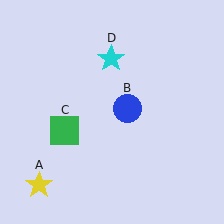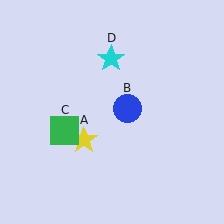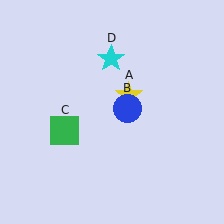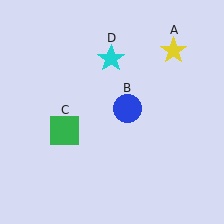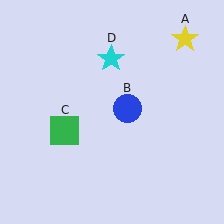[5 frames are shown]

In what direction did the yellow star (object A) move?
The yellow star (object A) moved up and to the right.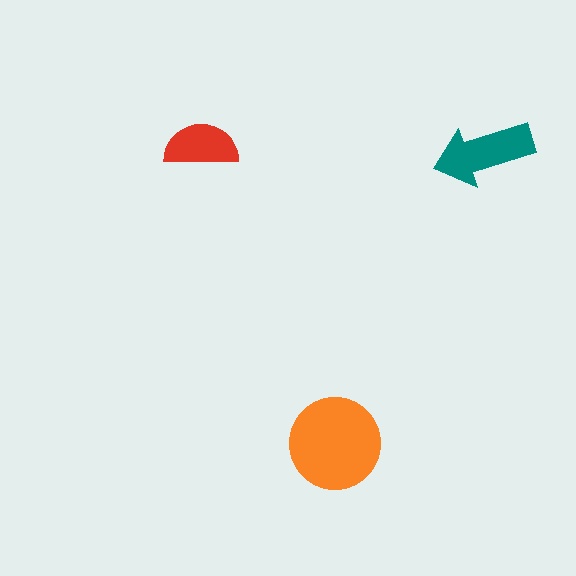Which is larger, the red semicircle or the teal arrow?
The teal arrow.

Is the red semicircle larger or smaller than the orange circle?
Smaller.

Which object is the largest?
The orange circle.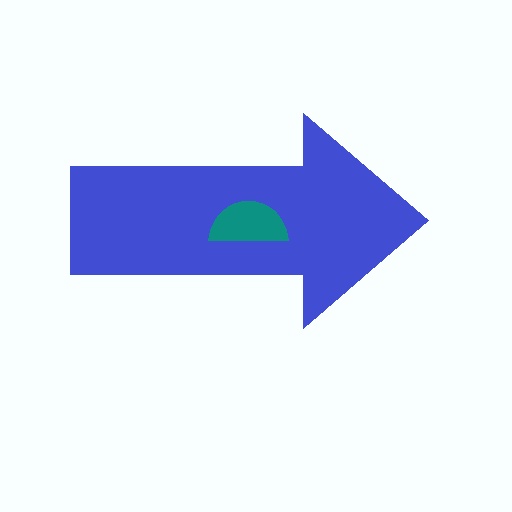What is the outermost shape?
The blue arrow.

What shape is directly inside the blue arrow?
The teal semicircle.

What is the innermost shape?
The teal semicircle.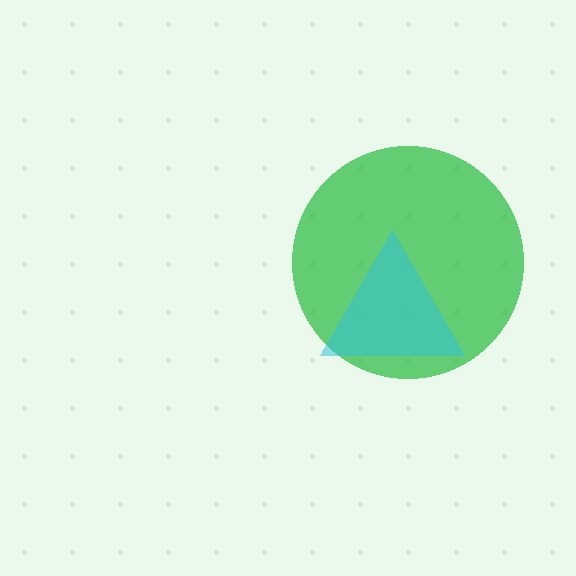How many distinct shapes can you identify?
There are 2 distinct shapes: a green circle, a cyan triangle.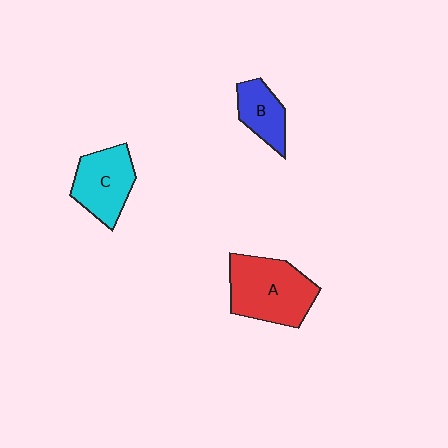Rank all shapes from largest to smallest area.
From largest to smallest: A (red), C (cyan), B (blue).